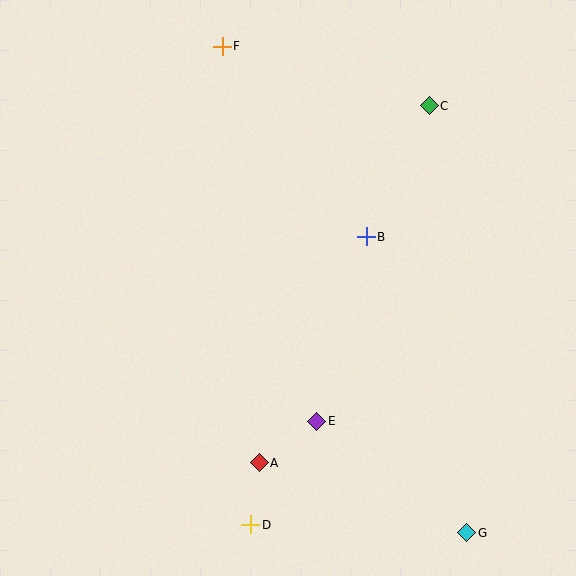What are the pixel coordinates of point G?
Point G is at (467, 533).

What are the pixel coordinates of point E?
Point E is at (317, 421).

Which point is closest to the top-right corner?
Point C is closest to the top-right corner.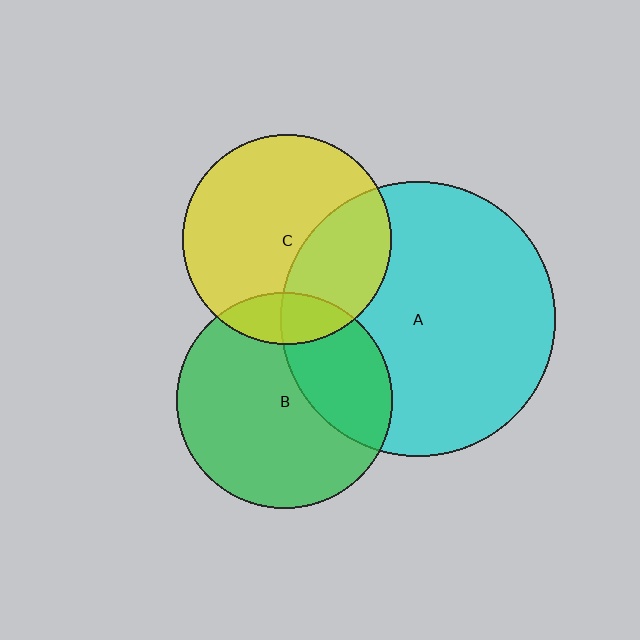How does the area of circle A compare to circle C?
Approximately 1.7 times.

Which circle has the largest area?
Circle A (cyan).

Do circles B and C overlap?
Yes.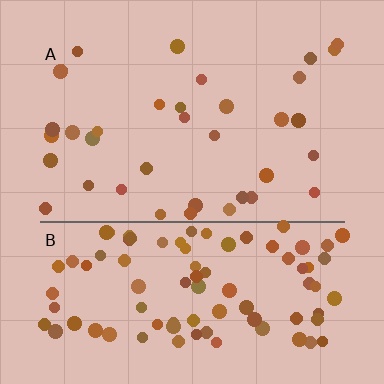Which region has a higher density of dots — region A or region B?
B (the bottom).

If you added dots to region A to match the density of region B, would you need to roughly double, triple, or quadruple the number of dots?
Approximately triple.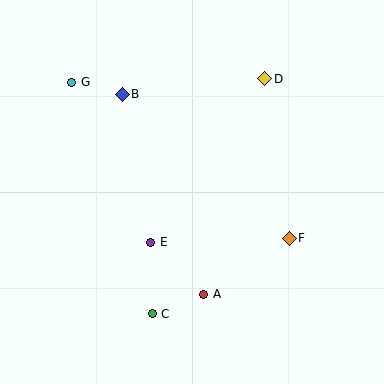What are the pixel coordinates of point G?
Point G is at (72, 82).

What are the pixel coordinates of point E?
Point E is at (151, 242).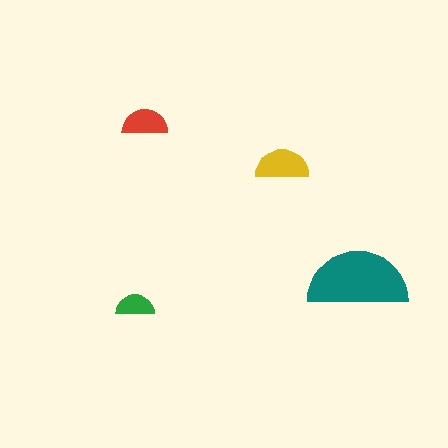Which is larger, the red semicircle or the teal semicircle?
The teal one.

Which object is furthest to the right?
The teal semicircle is rightmost.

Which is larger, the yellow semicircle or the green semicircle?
The yellow one.